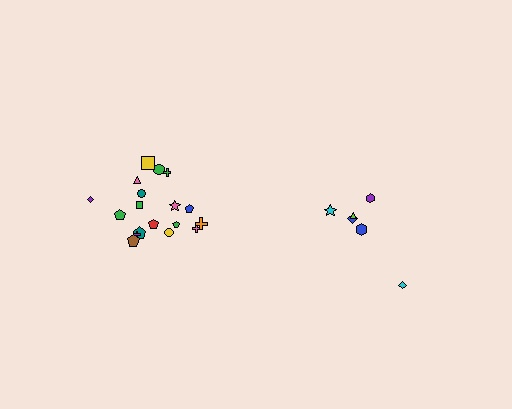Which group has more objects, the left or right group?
The left group.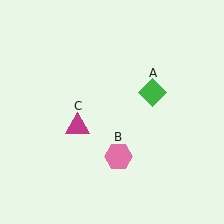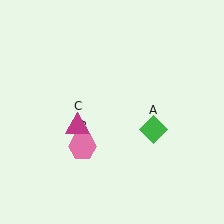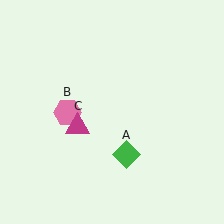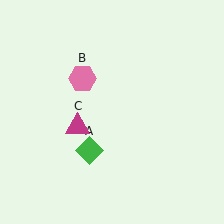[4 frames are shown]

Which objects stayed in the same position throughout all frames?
Magenta triangle (object C) remained stationary.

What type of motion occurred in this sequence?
The green diamond (object A), pink hexagon (object B) rotated clockwise around the center of the scene.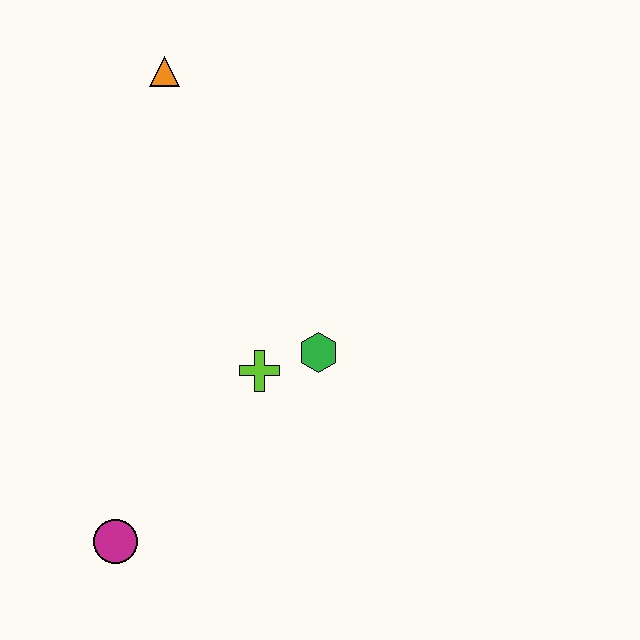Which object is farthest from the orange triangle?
The magenta circle is farthest from the orange triangle.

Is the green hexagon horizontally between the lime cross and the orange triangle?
No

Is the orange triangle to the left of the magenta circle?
No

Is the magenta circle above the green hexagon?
No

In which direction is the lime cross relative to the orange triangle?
The lime cross is below the orange triangle.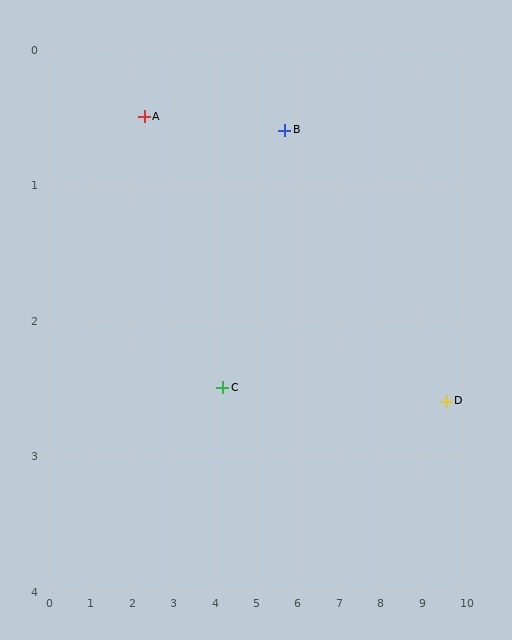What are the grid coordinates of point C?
Point C is at approximately (4.2, 2.5).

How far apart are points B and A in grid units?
Points B and A are about 3.4 grid units apart.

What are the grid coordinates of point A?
Point A is at approximately (2.3, 0.5).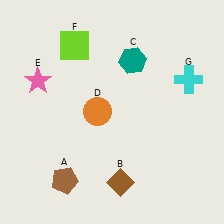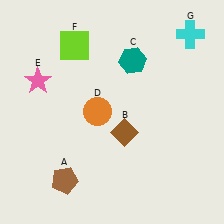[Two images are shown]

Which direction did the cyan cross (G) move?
The cyan cross (G) moved up.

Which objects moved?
The objects that moved are: the brown diamond (B), the cyan cross (G).